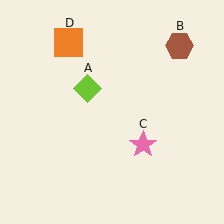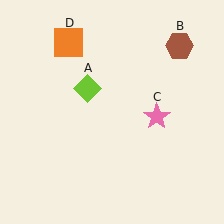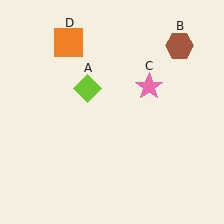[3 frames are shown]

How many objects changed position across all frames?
1 object changed position: pink star (object C).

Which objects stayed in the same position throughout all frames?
Lime diamond (object A) and brown hexagon (object B) and orange square (object D) remained stationary.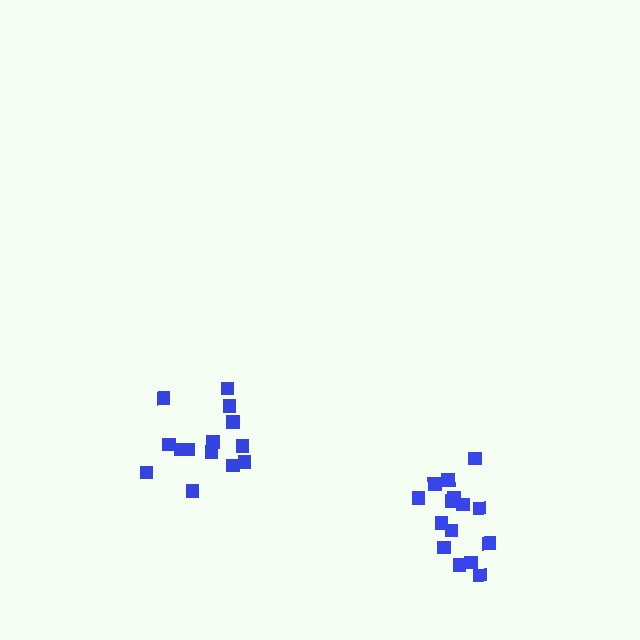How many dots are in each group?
Group 1: 15 dots, Group 2: 14 dots (29 total).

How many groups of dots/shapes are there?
There are 2 groups.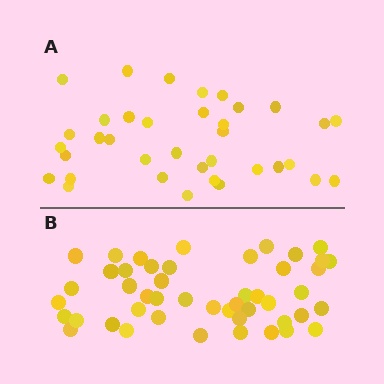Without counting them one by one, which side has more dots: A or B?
Region B (the bottom region) has more dots.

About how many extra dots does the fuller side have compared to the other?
Region B has roughly 12 or so more dots than region A.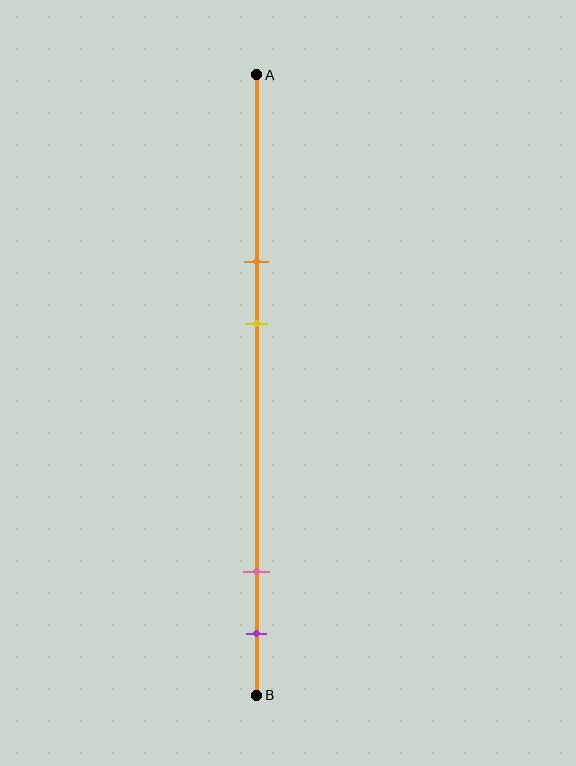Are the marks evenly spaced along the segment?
No, the marks are not evenly spaced.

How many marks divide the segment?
There are 4 marks dividing the segment.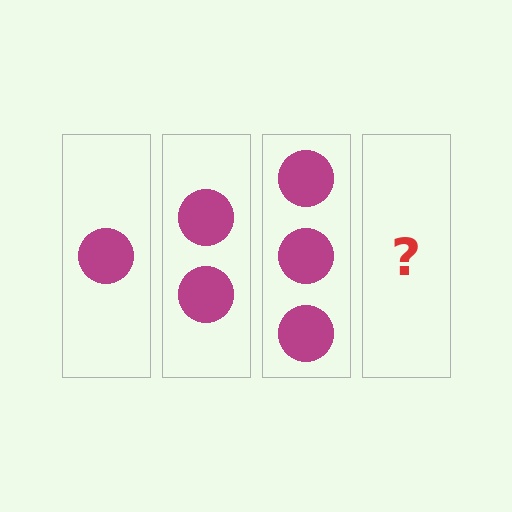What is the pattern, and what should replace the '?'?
The pattern is that each step adds one more circle. The '?' should be 4 circles.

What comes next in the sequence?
The next element should be 4 circles.